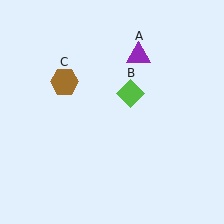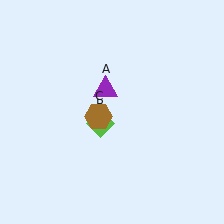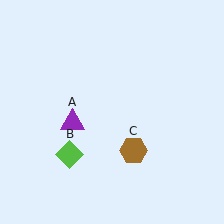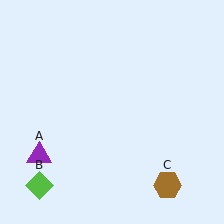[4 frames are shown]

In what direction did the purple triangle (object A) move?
The purple triangle (object A) moved down and to the left.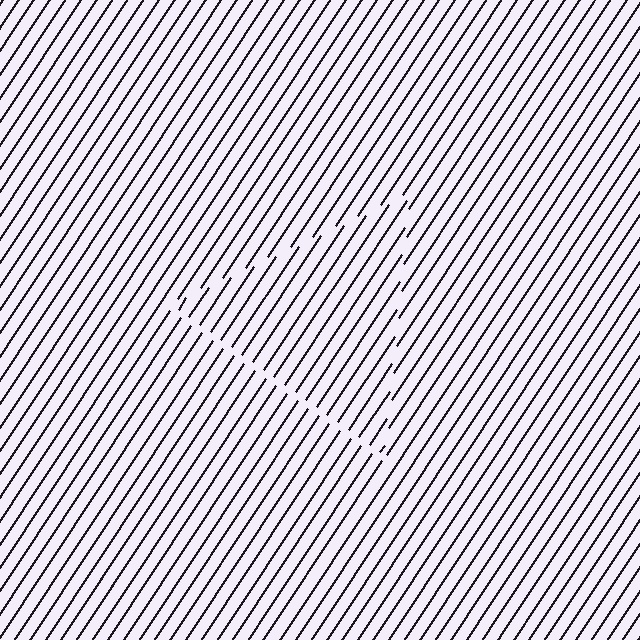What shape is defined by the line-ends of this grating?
An illusory triangle. The interior of the shape contains the same grating, shifted by half a period — the contour is defined by the phase discontinuity where line-ends from the inner and outer gratings abut.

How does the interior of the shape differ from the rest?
The interior of the shape contains the same grating, shifted by half a period — the contour is defined by the phase discontinuity where line-ends from the inner and outer gratings abut.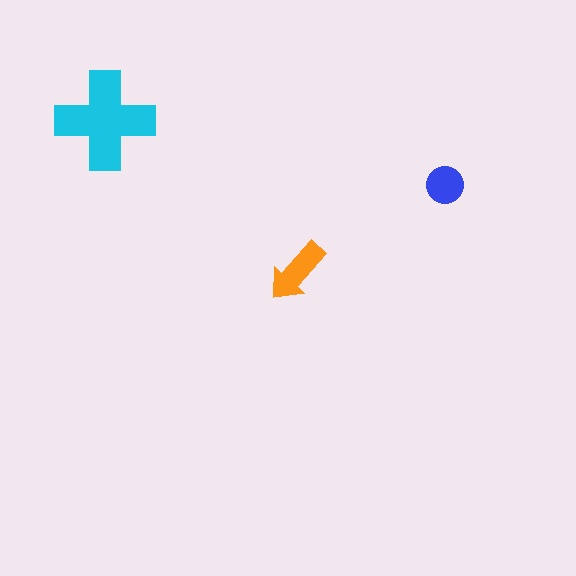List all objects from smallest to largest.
The blue circle, the orange arrow, the cyan cross.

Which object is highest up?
The cyan cross is topmost.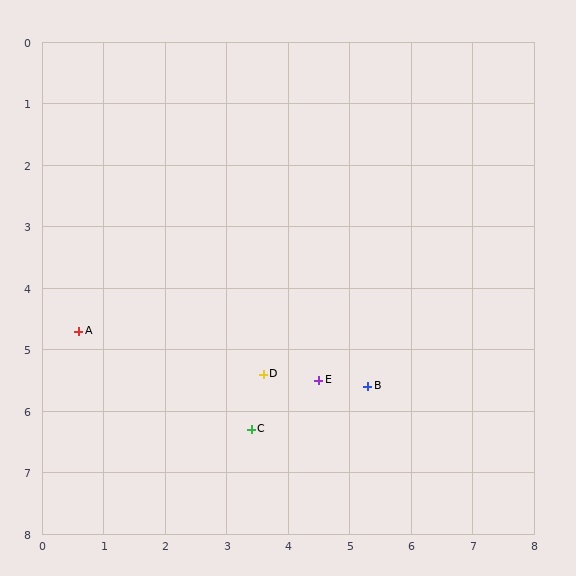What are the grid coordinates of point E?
Point E is at approximately (4.5, 5.5).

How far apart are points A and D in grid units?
Points A and D are about 3.1 grid units apart.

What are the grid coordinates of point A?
Point A is at approximately (0.6, 4.7).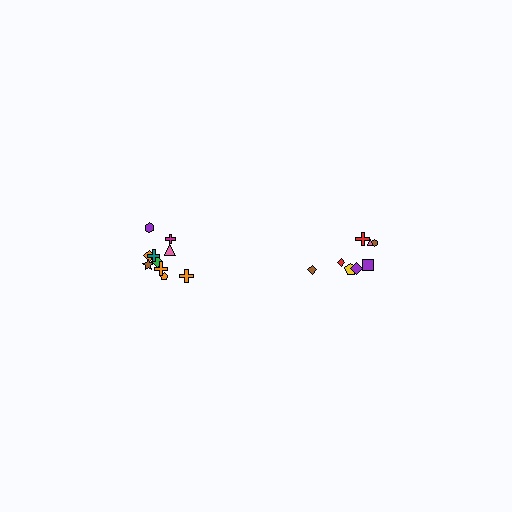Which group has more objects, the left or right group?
The left group.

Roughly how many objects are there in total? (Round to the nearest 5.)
Roughly 20 objects in total.